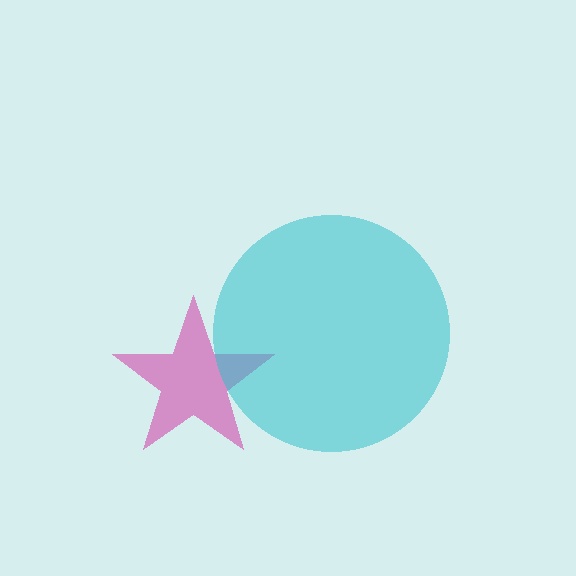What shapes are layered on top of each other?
The layered shapes are: a magenta star, a cyan circle.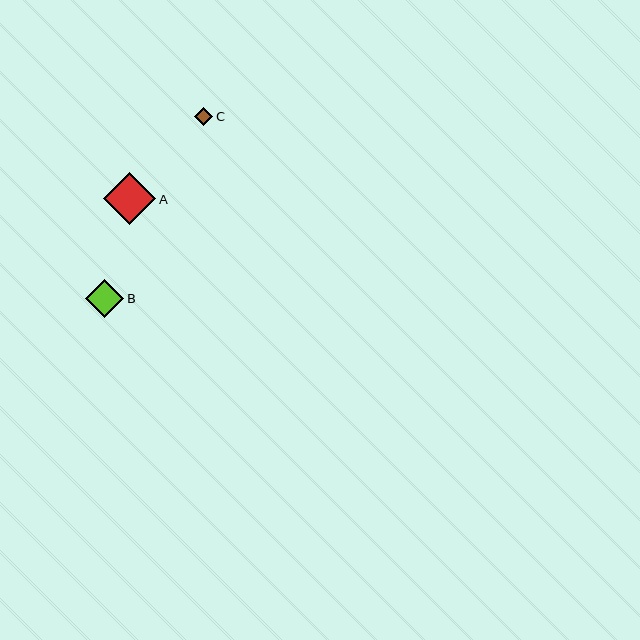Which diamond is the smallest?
Diamond C is the smallest with a size of approximately 18 pixels.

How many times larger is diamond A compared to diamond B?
Diamond A is approximately 1.4 times the size of diamond B.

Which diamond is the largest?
Diamond A is the largest with a size of approximately 52 pixels.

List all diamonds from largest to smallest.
From largest to smallest: A, B, C.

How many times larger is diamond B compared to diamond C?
Diamond B is approximately 2.1 times the size of diamond C.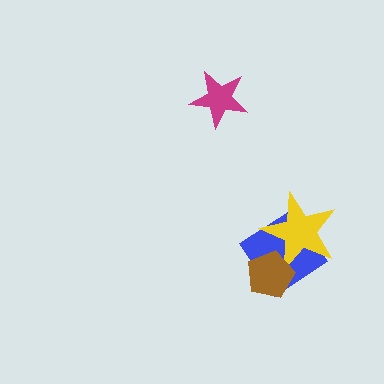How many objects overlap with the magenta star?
0 objects overlap with the magenta star.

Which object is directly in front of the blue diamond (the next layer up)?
The yellow star is directly in front of the blue diamond.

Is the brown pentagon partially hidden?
No, no other shape covers it.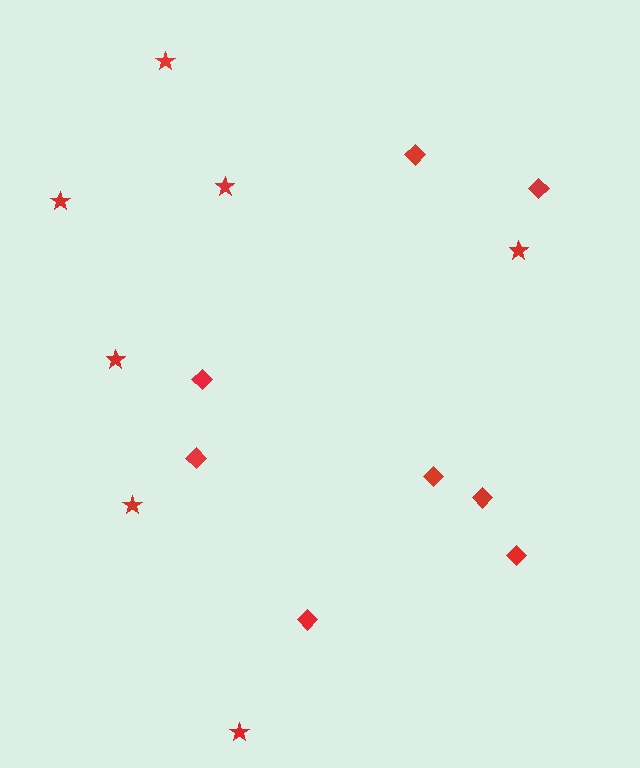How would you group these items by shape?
There are 2 groups: one group of diamonds (8) and one group of stars (7).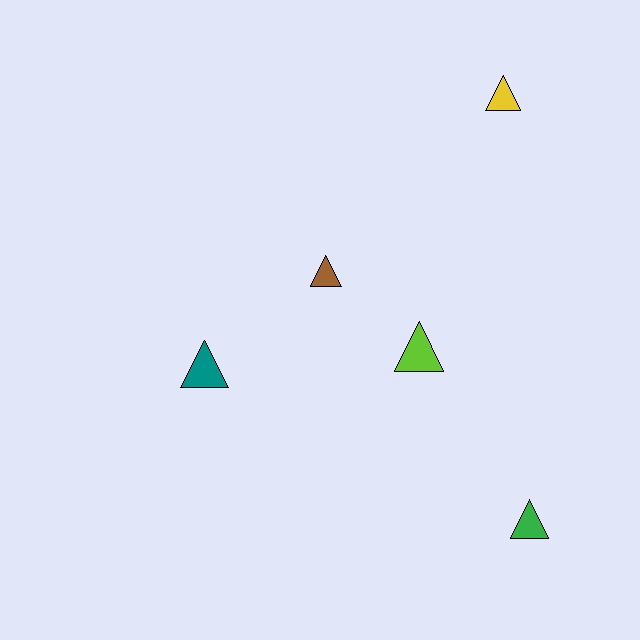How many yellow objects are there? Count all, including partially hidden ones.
There is 1 yellow object.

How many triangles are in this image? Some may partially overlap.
There are 5 triangles.